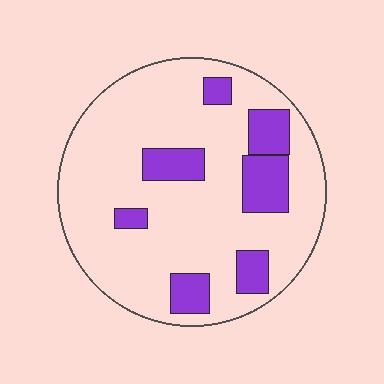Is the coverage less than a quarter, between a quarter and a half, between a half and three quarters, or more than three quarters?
Less than a quarter.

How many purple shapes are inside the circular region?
7.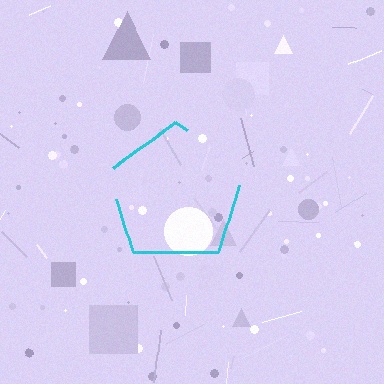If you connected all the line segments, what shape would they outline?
They would outline a pentagon.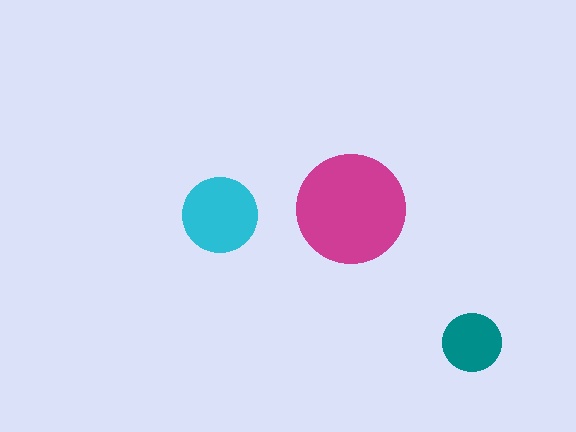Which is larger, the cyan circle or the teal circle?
The cyan one.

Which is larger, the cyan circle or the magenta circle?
The magenta one.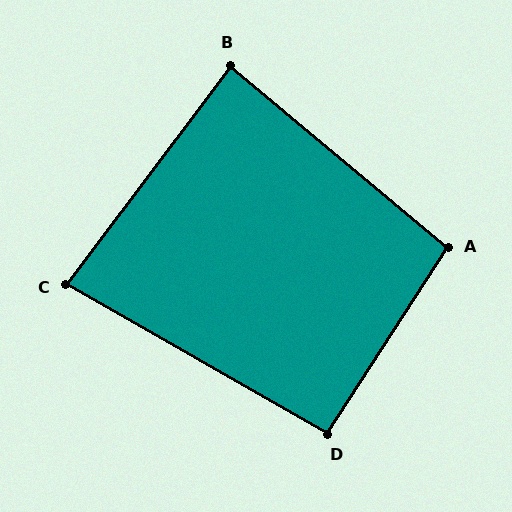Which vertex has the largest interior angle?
A, at approximately 97 degrees.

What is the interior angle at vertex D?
Approximately 93 degrees (approximately right).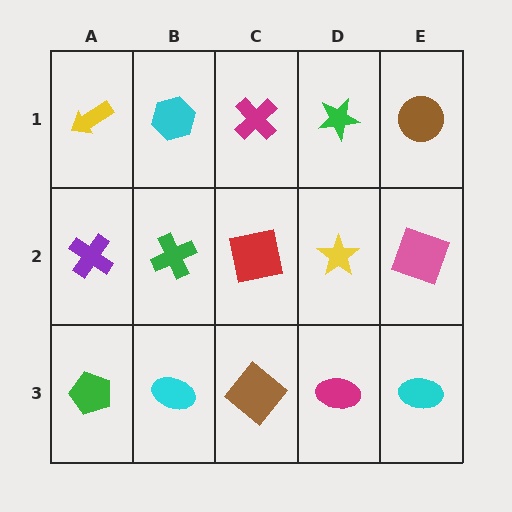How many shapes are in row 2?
5 shapes.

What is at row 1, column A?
A yellow arrow.